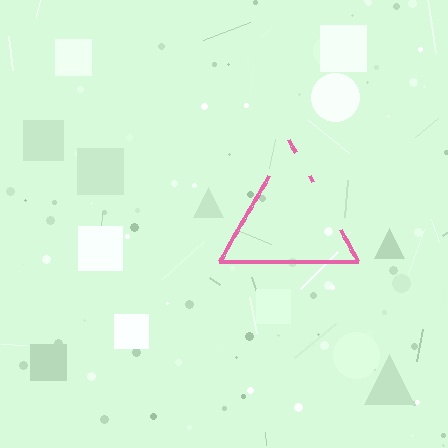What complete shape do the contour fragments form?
The contour fragments form a triangle.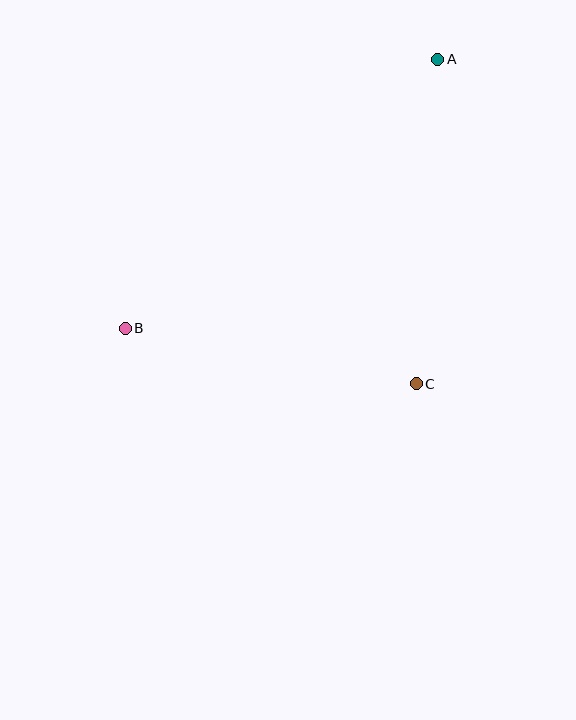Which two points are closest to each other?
Points B and C are closest to each other.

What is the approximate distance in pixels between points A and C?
The distance between A and C is approximately 325 pixels.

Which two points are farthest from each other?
Points A and B are farthest from each other.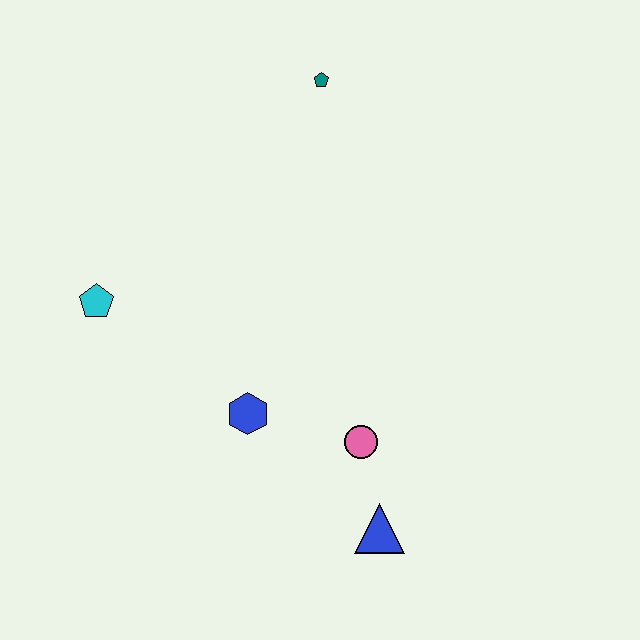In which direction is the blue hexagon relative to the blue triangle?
The blue hexagon is to the left of the blue triangle.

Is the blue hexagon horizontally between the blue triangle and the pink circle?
No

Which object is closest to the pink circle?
The blue triangle is closest to the pink circle.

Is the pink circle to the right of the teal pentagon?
Yes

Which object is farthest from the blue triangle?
The teal pentagon is farthest from the blue triangle.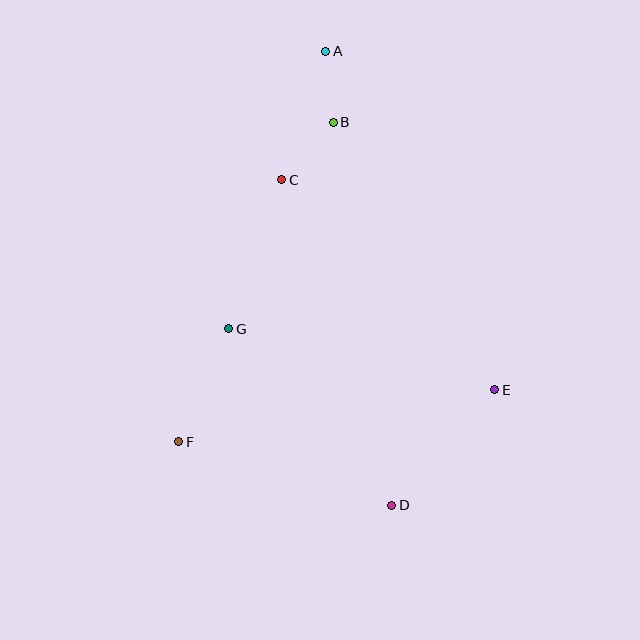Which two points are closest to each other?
Points A and B are closest to each other.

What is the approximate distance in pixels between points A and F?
The distance between A and F is approximately 417 pixels.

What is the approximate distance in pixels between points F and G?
The distance between F and G is approximately 124 pixels.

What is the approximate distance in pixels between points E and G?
The distance between E and G is approximately 273 pixels.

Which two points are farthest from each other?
Points A and D are farthest from each other.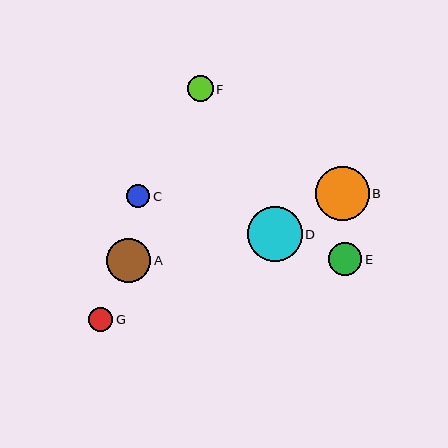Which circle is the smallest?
Circle C is the smallest with a size of approximately 23 pixels.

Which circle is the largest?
Circle D is the largest with a size of approximately 55 pixels.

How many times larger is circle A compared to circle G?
Circle A is approximately 1.8 times the size of circle G.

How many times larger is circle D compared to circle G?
Circle D is approximately 2.2 times the size of circle G.